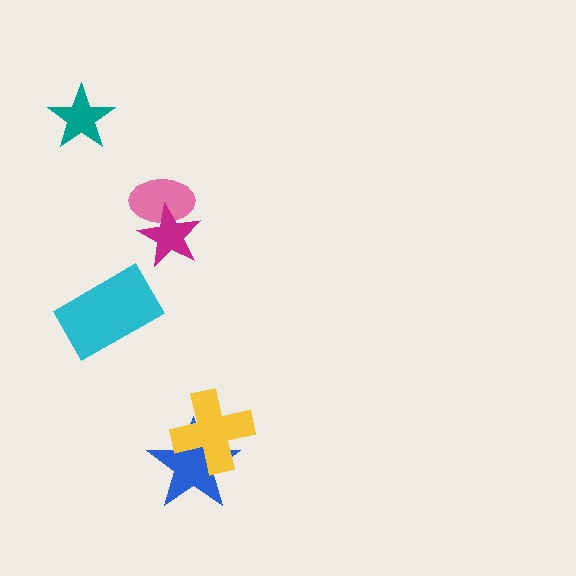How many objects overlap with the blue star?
1 object overlaps with the blue star.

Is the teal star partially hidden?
No, no other shape covers it.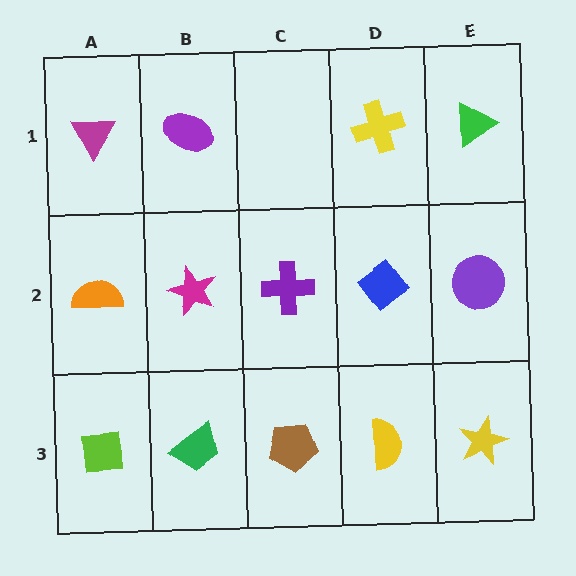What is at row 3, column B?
A green trapezoid.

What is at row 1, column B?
A purple ellipse.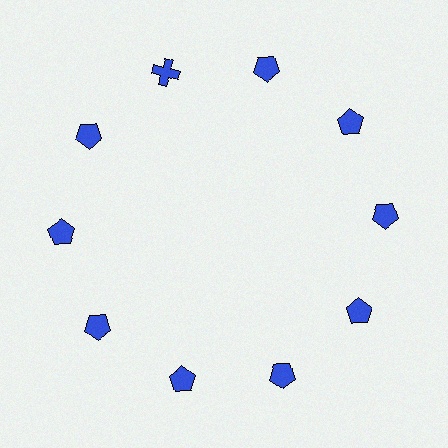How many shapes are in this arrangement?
There are 10 shapes arranged in a ring pattern.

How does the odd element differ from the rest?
It has a different shape: cross instead of pentagon.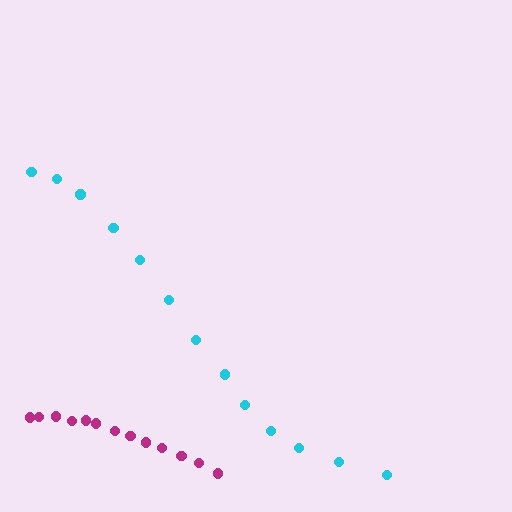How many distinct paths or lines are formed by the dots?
There are 2 distinct paths.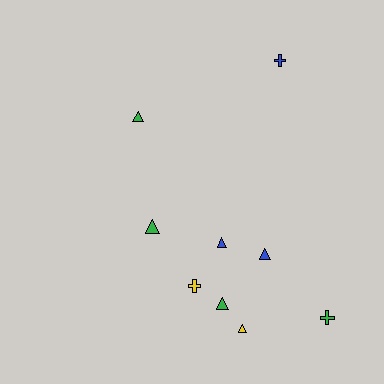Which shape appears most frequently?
Triangle, with 6 objects.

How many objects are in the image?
There are 9 objects.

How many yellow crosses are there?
There is 1 yellow cross.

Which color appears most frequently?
Green, with 4 objects.